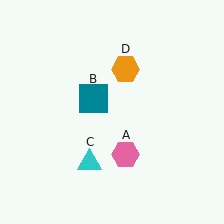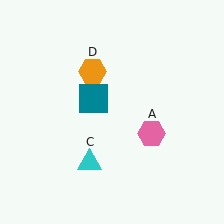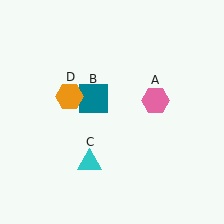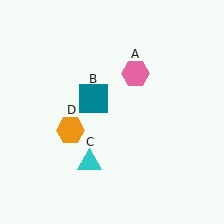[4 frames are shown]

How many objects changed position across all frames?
2 objects changed position: pink hexagon (object A), orange hexagon (object D).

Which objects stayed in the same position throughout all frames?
Teal square (object B) and cyan triangle (object C) remained stationary.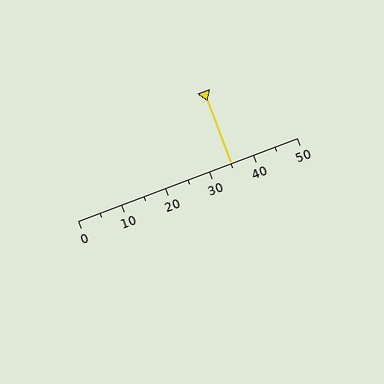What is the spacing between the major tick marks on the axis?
The major ticks are spaced 10 apart.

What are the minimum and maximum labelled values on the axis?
The axis runs from 0 to 50.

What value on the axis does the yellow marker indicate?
The marker indicates approximately 35.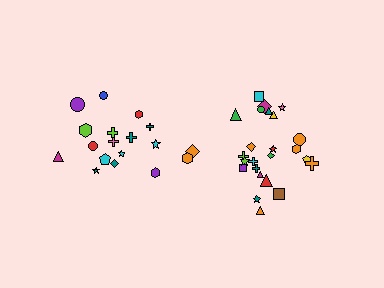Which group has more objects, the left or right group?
The right group.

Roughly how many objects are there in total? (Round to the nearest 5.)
Roughly 45 objects in total.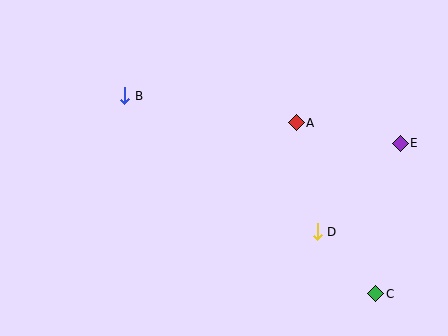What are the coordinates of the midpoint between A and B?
The midpoint between A and B is at (211, 109).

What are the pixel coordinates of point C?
Point C is at (376, 294).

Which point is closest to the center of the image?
Point A at (296, 123) is closest to the center.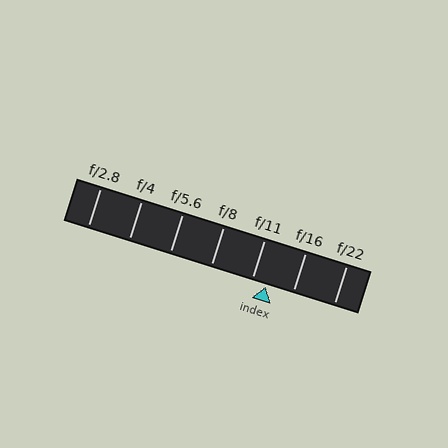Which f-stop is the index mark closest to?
The index mark is closest to f/11.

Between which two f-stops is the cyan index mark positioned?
The index mark is between f/11 and f/16.